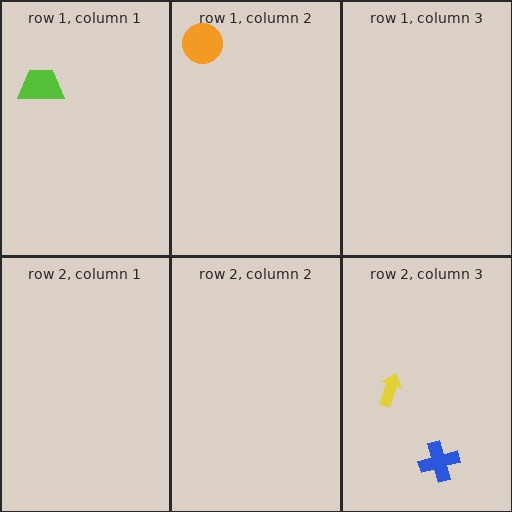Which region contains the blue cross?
The row 2, column 3 region.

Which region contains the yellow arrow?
The row 2, column 3 region.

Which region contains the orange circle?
The row 1, column 2 region.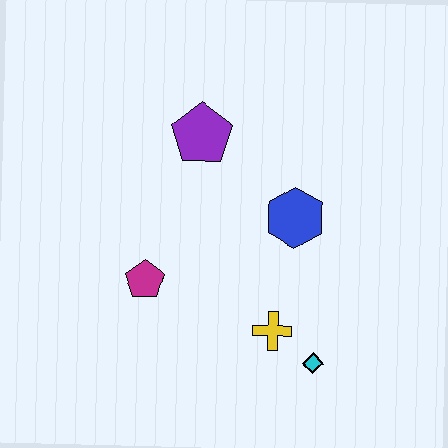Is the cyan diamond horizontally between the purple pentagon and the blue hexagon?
No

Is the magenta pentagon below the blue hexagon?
Yes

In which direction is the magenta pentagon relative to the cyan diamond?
The magenta pentagon is to the left of the cyan diamond.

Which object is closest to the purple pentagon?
The blue hexagon is closest to the purple pentagon.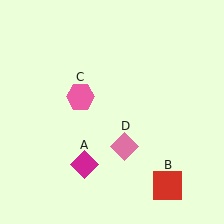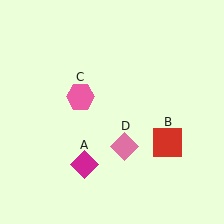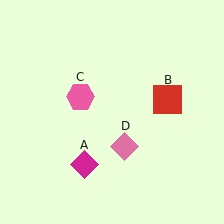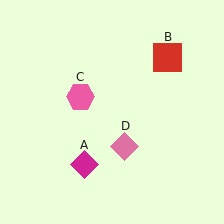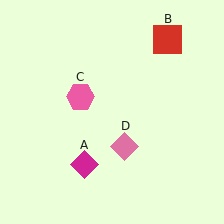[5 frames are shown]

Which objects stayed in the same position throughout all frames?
Magenta diamond (object A) and pink hexagon (object C) and pink diamond (object D) remained stationary.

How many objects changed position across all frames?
1 object changed position: red square (object B).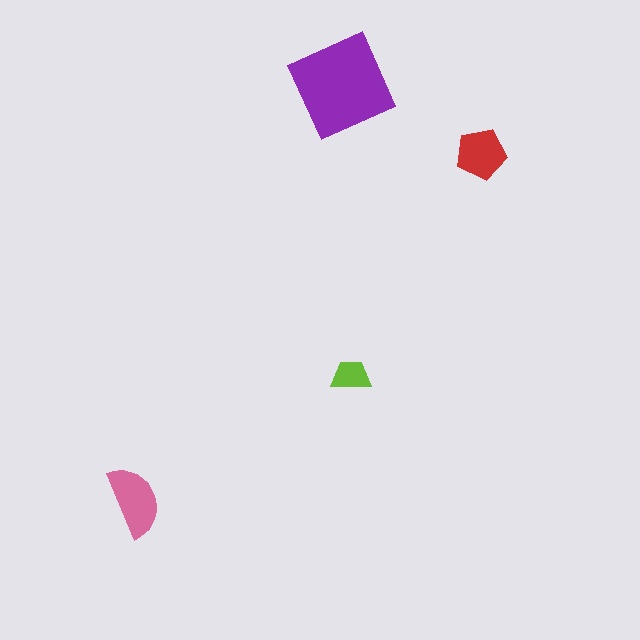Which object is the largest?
The purple diamond.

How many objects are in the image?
There are 4 objects in the image.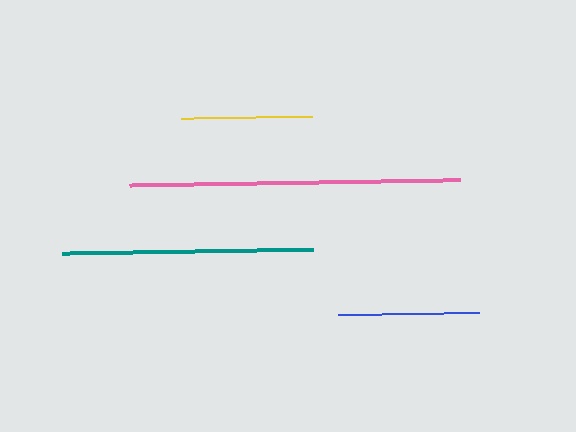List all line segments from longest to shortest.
From longest to shortest: pink, teal, blue, yellow.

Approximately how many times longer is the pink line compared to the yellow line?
The pink line is approximately 2.5 times the length of the yellow line.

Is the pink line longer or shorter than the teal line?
The pink line is longer than the teal line.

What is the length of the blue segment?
The blue segment is approximately 141 pixels long.